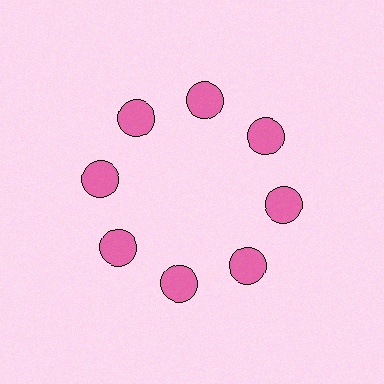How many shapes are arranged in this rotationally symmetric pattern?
There are 8 shapes, arranged in 8 groups of 1.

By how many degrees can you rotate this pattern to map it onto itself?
The pattern maps onto itself every 45 degrees of rotation.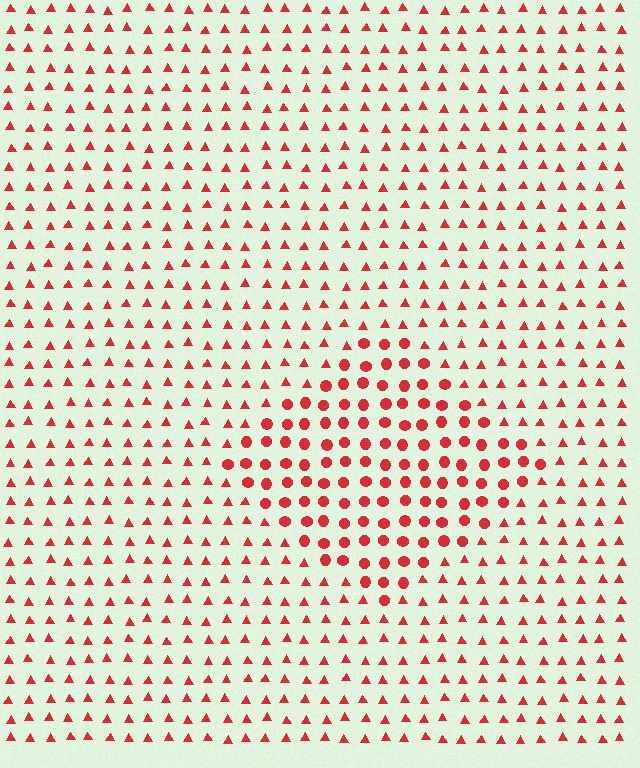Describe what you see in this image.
The image is filled with small red elements arranged in a uniform grid. A diamond-shaped region contains circles, while the surrounding area contains triangles. The boundary is defined purely by the change in element shape.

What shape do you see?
I see a diamond.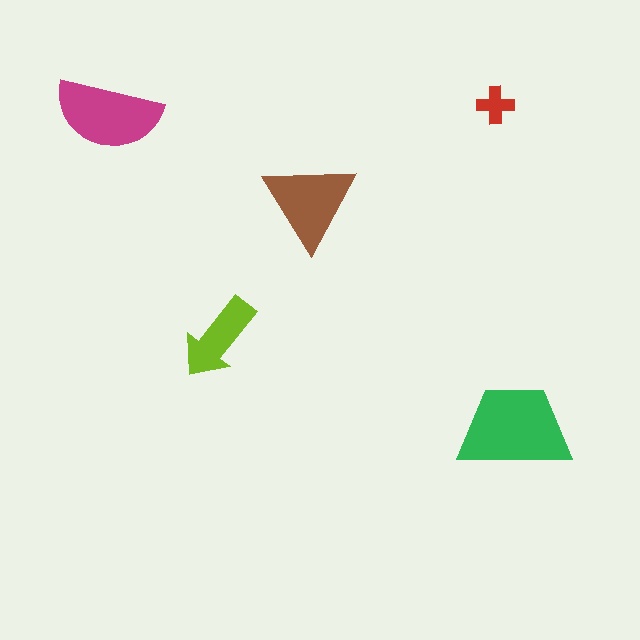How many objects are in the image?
There are 5 objects in the image.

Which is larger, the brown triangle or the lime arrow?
The brown triangle.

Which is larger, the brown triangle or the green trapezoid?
The green trapezoid.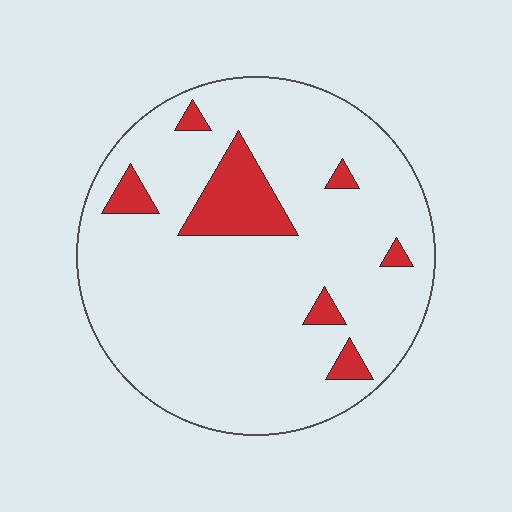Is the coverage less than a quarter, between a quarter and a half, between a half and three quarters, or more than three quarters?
Less than a quarter.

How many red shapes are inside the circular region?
7.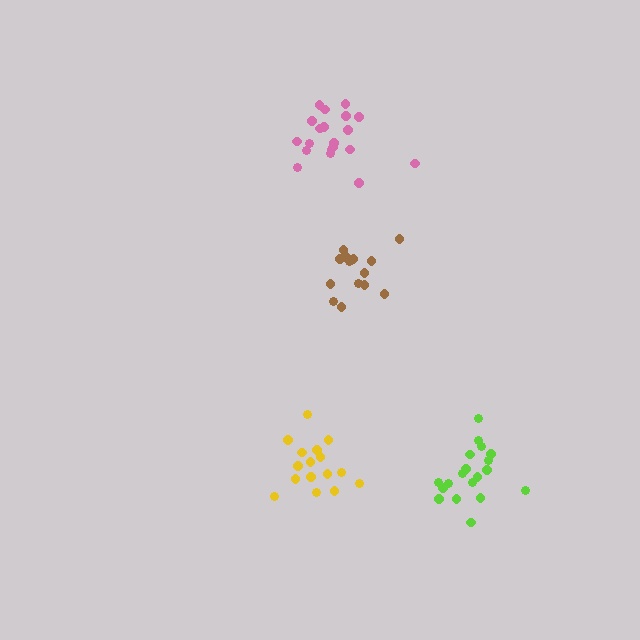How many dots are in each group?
Group 1: 16 dots, Group 2: 14 dots, Group 3: 20 dots, Group 4: 19 dots (69 total).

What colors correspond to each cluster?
The clusters are colored: yellow, brown, pink, lime.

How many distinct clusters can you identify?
There are 4 distinct clusters.